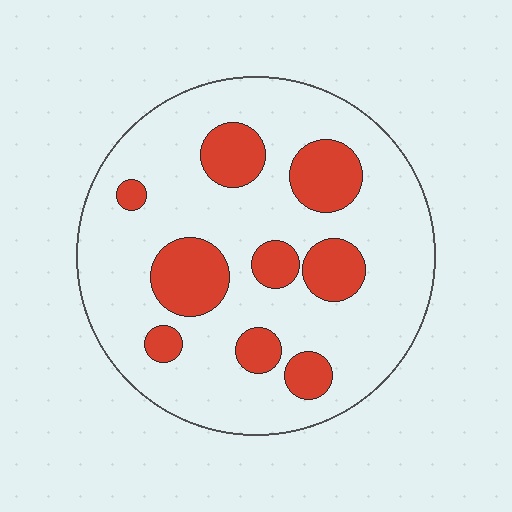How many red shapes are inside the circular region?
9.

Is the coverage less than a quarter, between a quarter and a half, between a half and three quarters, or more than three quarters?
Less than a quarter.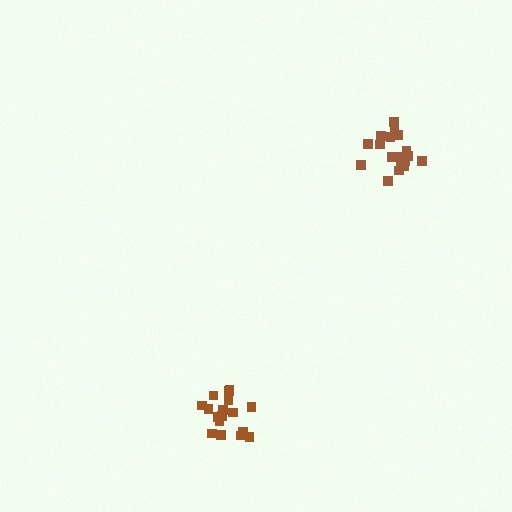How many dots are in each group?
Group 1: 18 dots, Group 2: 17 dots (35 total).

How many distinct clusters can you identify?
There are 2 distinct clusters.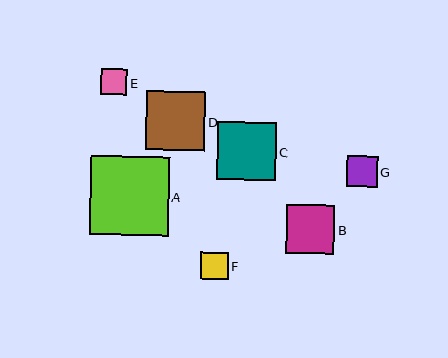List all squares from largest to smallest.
From largest to smallest: A, D, C, B, G, F, E.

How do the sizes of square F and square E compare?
Square F and square E are approximately the same size.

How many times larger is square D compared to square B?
Square D is approximately 1.2 times the size of square B.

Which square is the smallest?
Square E is the smallest with a size of approximately 26 pixels.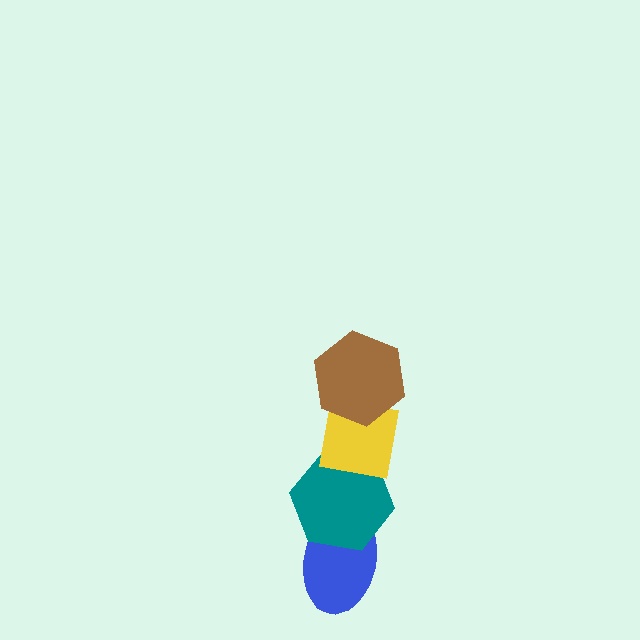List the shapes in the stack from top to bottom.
From top to bottom: the brown hexagon, the yellow square, the teal hexagon, the blue ellipse.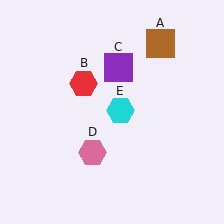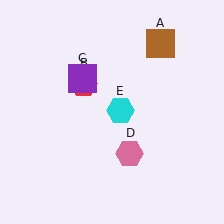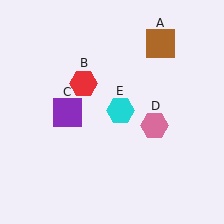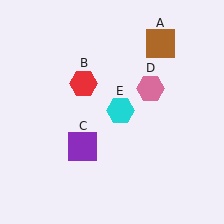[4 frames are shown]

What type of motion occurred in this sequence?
The purple square (object C), pink hexagon (object D) rotated counterclockwise around the center of the scene.